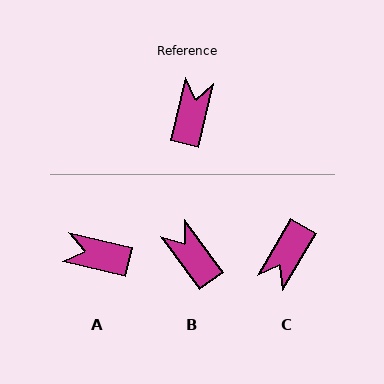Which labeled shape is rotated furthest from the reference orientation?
C, about 163 degrees away.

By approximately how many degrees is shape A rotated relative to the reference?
Approximately 90 degrees counter-clockwise.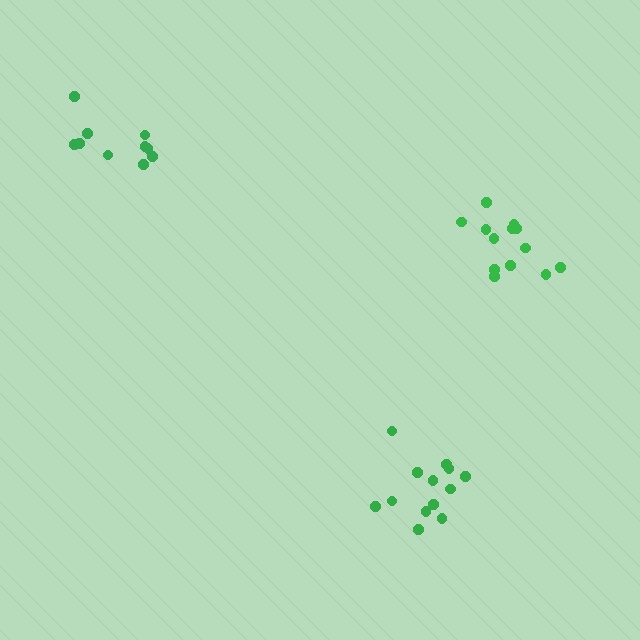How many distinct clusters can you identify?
There are 3 distinct clusters.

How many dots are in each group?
Group 1: 13 dots, Group 2: 10 dots, Group 3: 13 dots (36 total).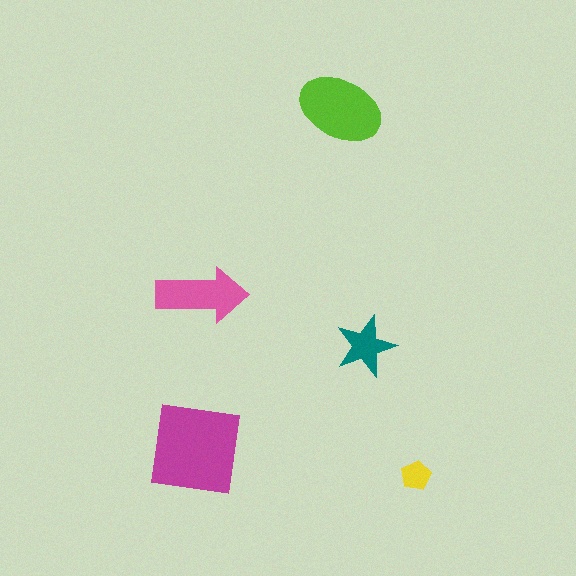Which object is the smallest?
The yellow pentagon.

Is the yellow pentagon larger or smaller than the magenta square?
Smaller.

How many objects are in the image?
There are 5 objects in the image.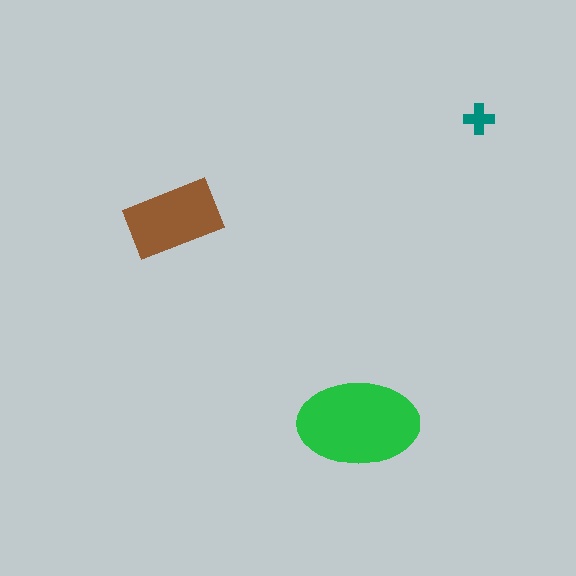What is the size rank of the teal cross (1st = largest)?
3rd.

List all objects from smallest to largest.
The teal cross, the brown rectangle, the green ellipse.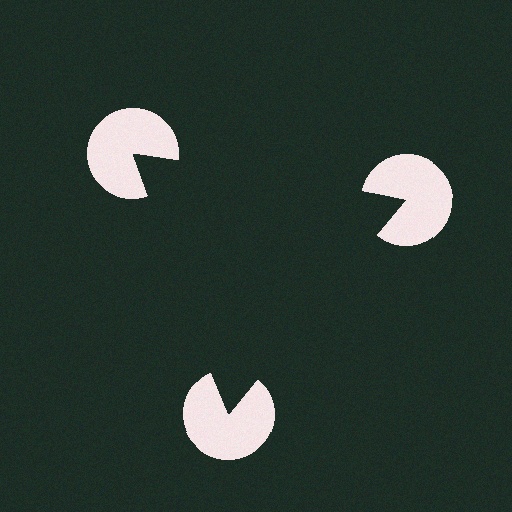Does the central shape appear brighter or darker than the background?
It typically appears slightly darker than the background, even though no actual brightness change is drawn.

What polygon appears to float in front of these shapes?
An illusory triangle — its edges are inferred from the aligned wedge cuts in the pac-man discs, not physically drawn.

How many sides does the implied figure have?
3 sides.